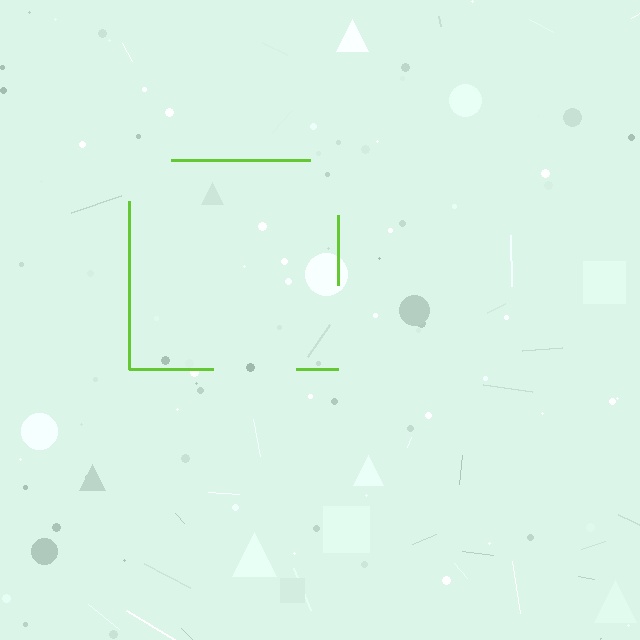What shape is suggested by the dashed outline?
The dashed outline suggests a square.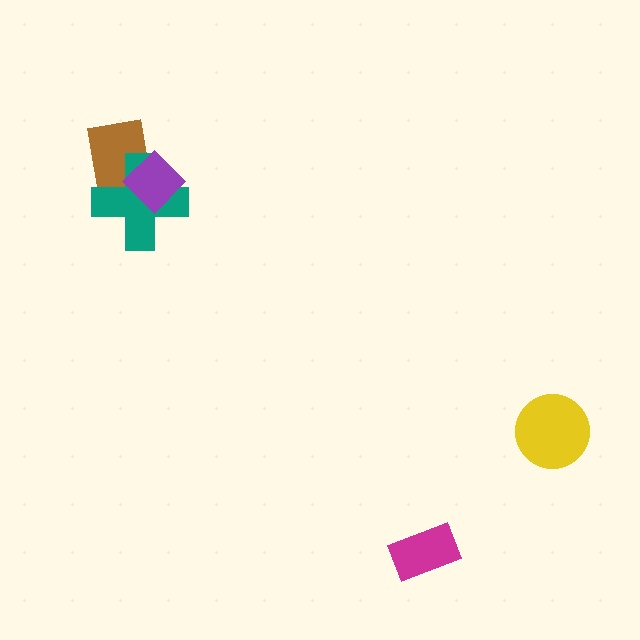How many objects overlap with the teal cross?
2 objects overlap with the teal cross.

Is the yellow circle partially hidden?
No, no other shape covers it.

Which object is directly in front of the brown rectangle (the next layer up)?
The teal cross is directly in front of the brown rectangle.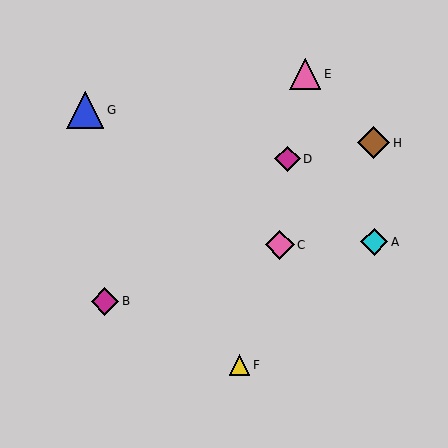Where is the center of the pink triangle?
The center of the pink triangle is at (305, 74).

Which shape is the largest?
The blue triangle (labeled G) is the largest.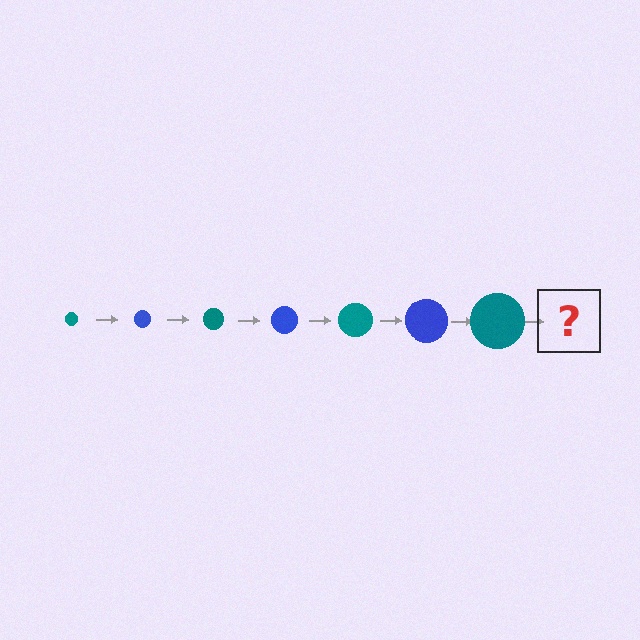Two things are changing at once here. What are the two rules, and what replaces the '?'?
The two rules are that the circle grows larger each step and the color cycles through teal and blue. The '?' should be a blue circle, larger than the previous one.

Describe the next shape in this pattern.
It should be a blue circle, larger than the previous one.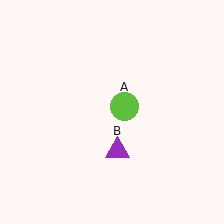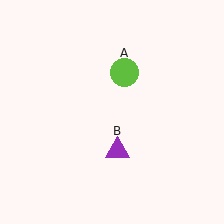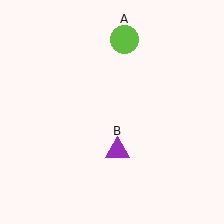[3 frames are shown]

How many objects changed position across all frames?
1 object changed position: lime circle (object A).